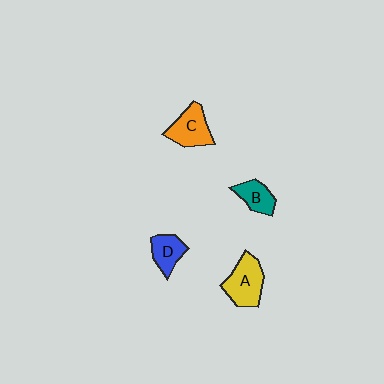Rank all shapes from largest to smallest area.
From largest to smallest: A (yellow), C (orange), D (blue), B (teal).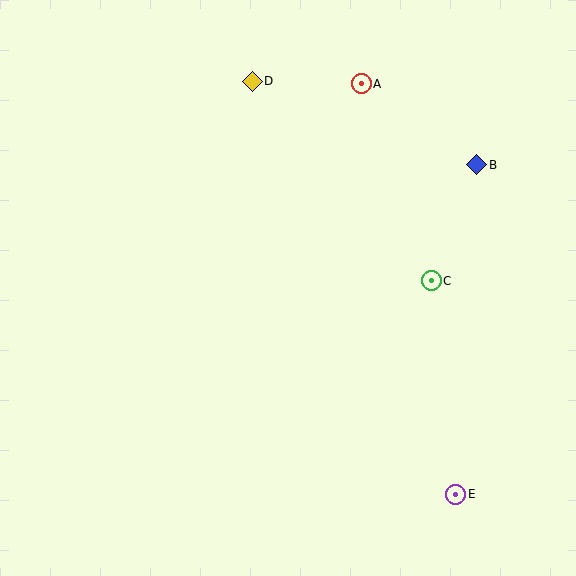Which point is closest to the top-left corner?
Point D is closest to the top-left corner.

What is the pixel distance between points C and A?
The distance between C and A is 209 pixels.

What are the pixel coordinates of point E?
Point E is at (456, 494).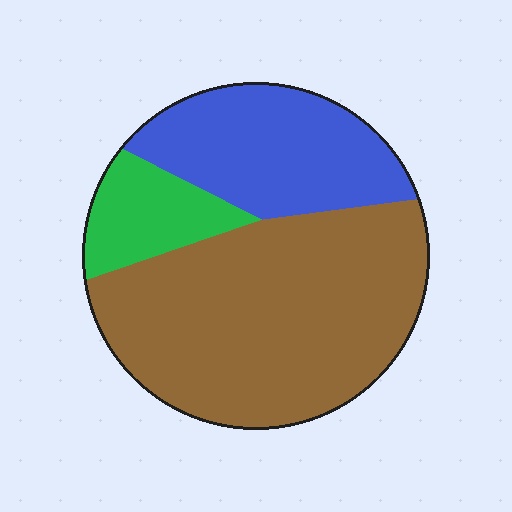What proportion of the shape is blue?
Blue takes up between a quarter and a half of the shape.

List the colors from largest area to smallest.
From largest to smallest: brown, blue, green.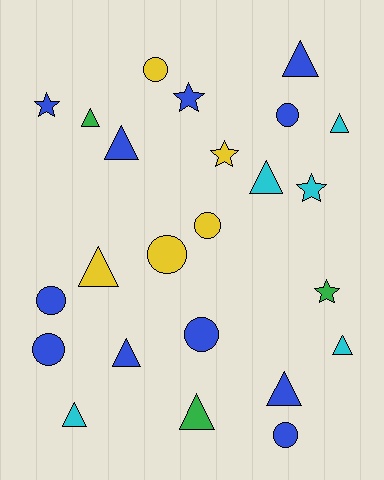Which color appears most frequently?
Blue, with 11 objects.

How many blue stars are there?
There are 2 blue stars.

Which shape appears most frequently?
Triangle, with 11 objects.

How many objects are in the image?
There are 24 objects.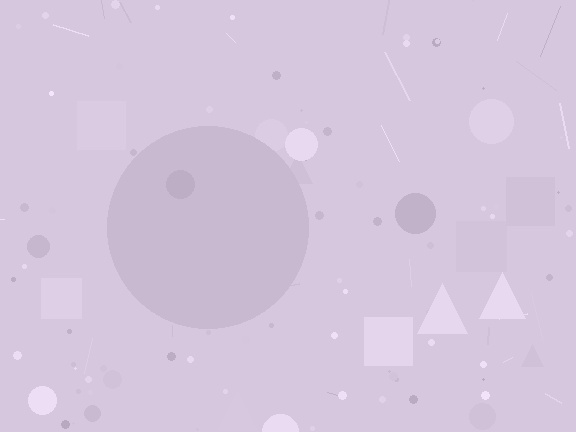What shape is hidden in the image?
A circle is hidden in the image.